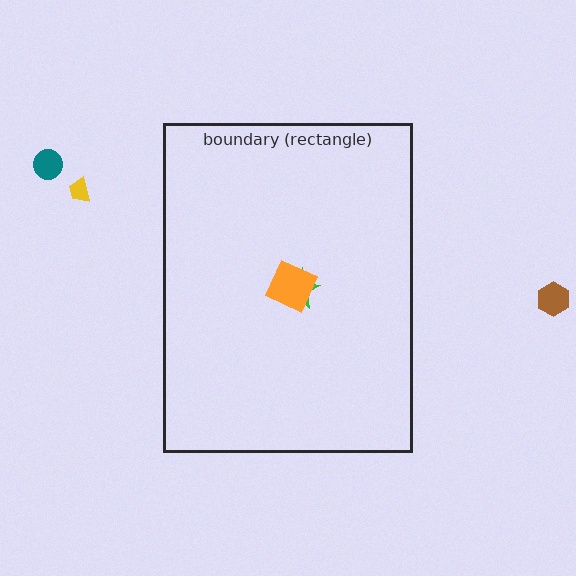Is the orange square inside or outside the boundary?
Inside.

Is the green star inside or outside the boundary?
Inside.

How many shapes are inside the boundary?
2 inside, 3 outside.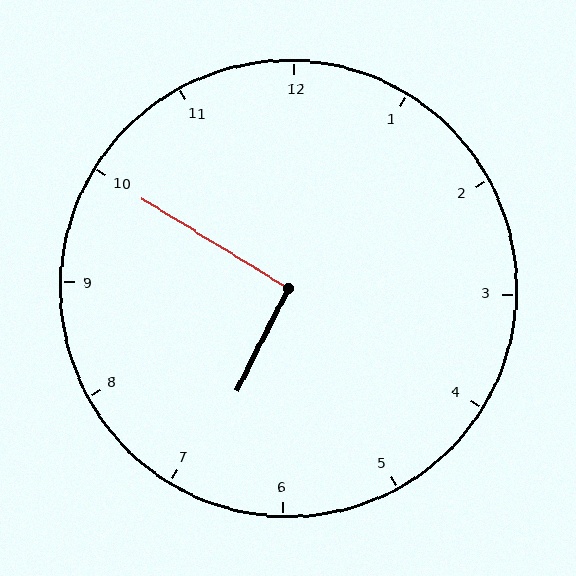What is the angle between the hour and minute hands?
Approximately 95 degrees.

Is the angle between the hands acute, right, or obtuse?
It is right.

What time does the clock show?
6:50.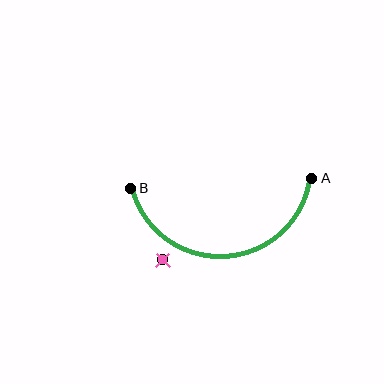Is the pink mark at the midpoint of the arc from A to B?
No — the pink mark does not lie on the arc at all. It sits slightly outside the curve.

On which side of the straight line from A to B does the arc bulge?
The arc bulges below the straight line connecting A and B.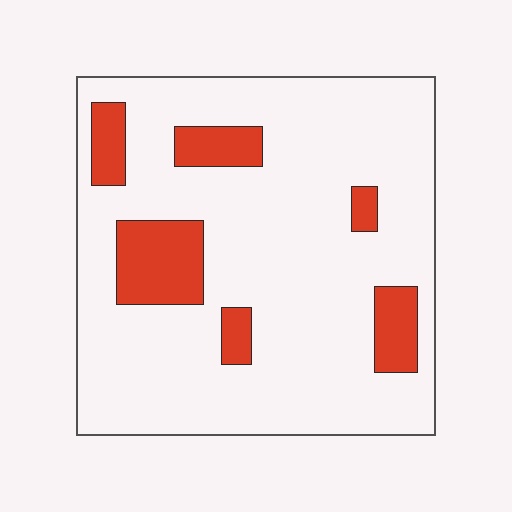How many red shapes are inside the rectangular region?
6.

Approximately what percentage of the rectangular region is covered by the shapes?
Approximately 15%.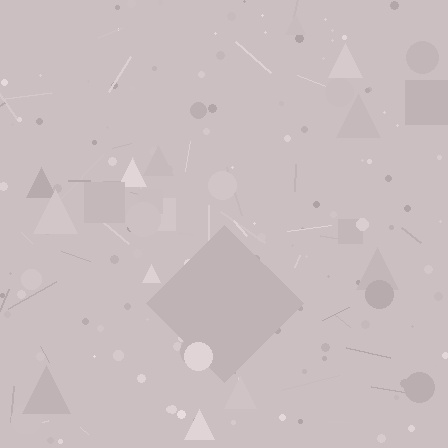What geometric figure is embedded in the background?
A diamond is embedded in the background.